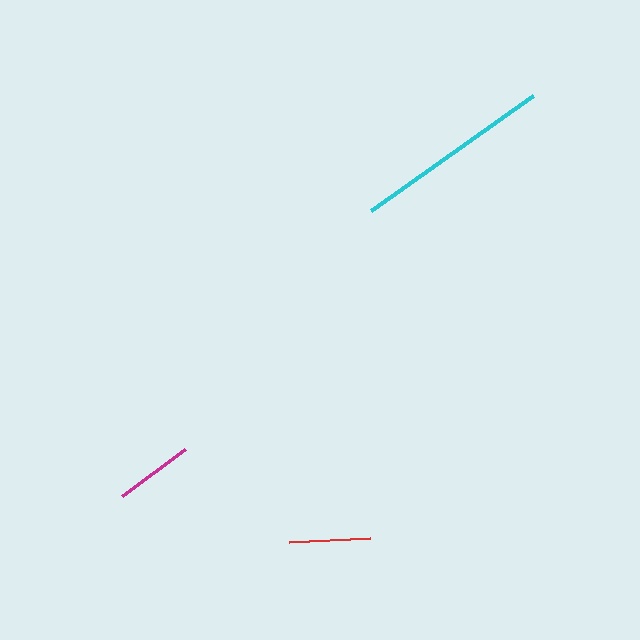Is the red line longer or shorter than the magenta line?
The red line is longer than the magenta line.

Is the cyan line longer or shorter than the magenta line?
The cyan line is longer than the magenta line.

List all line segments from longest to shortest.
From longest to shortest: cyan, red, magenta.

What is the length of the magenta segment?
The magenta segment is approximately 79 pixels long.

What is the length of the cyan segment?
The cyan segment is approximately 199 pixels long.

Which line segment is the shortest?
The magenta line is the shortest at approximately 79 pixels.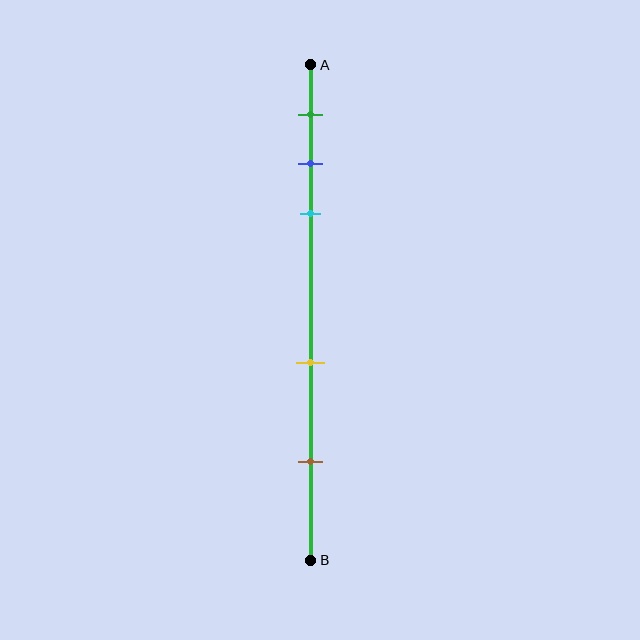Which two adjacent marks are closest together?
The blue and cyan marks are the closest adjacent pair.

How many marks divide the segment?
There are 5 marks dividing the segment.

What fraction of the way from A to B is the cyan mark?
The cyan mark is approximately 30% (0.3) of the way from A to B.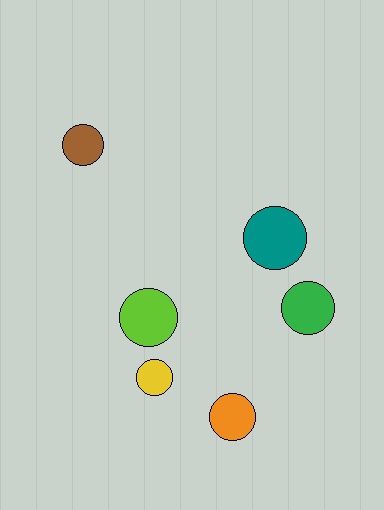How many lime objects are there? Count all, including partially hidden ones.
There is 1 lime object.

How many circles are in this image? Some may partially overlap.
There are 6 circles.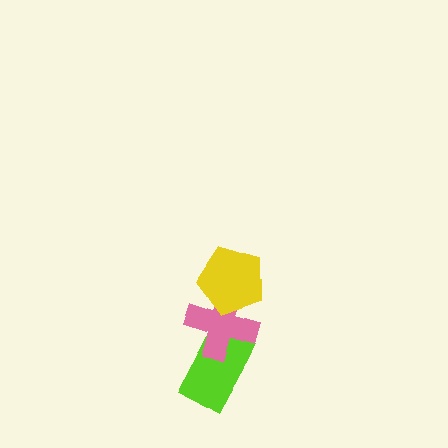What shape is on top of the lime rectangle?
The pink cross is on top of the lime rectangle.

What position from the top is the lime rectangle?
The lime rectangle is 3rd from the top.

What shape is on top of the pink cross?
The yellow pentagon is on top of the pink cross.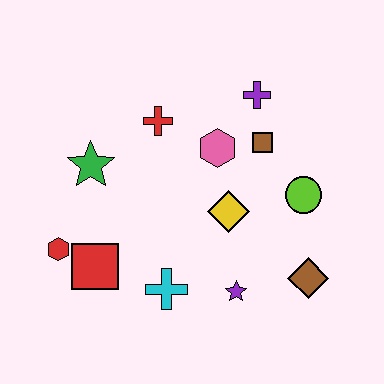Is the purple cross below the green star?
No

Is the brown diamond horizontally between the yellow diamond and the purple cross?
No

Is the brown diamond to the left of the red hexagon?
No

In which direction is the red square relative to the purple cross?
The red square is below the purple cross.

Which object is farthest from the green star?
The brown diamond is farthest from the green star.